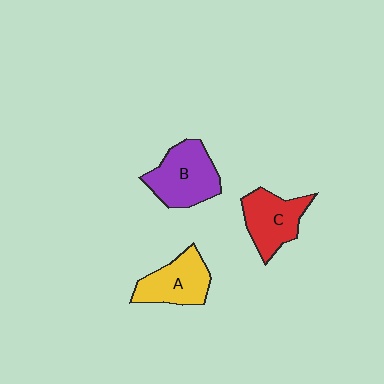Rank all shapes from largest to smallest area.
From largest to smallest: B (purple), C (red), A (yellow).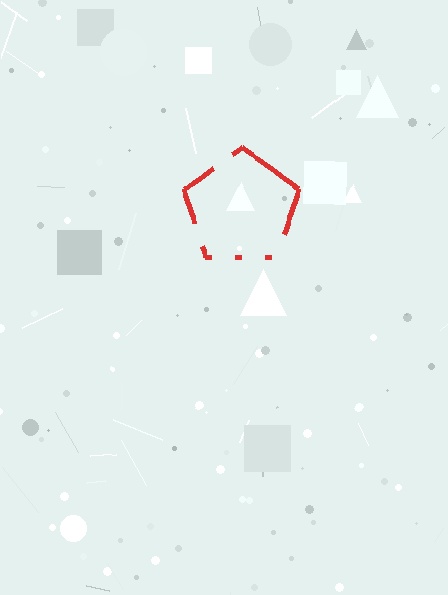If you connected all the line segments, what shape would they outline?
They would outline a pentagon.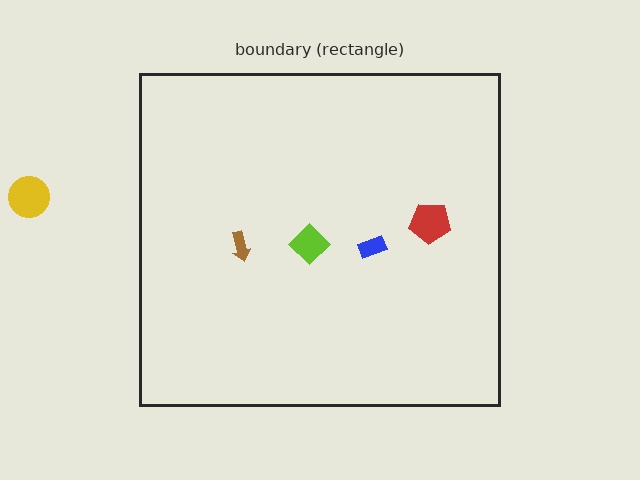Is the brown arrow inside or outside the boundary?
Inside.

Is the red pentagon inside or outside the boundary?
Inside.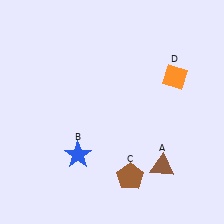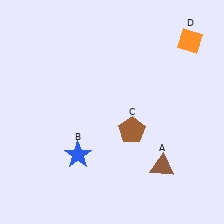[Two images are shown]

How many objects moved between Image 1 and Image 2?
2 objects moved between the two images.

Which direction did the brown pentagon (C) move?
The brown pentagon (C) moved up.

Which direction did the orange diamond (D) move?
The orange diamond (D) moved up.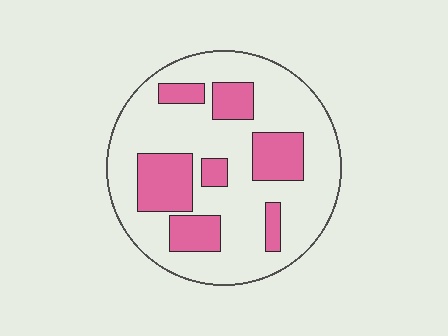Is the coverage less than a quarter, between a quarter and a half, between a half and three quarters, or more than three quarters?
Between a quarter and a half.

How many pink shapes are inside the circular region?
7.